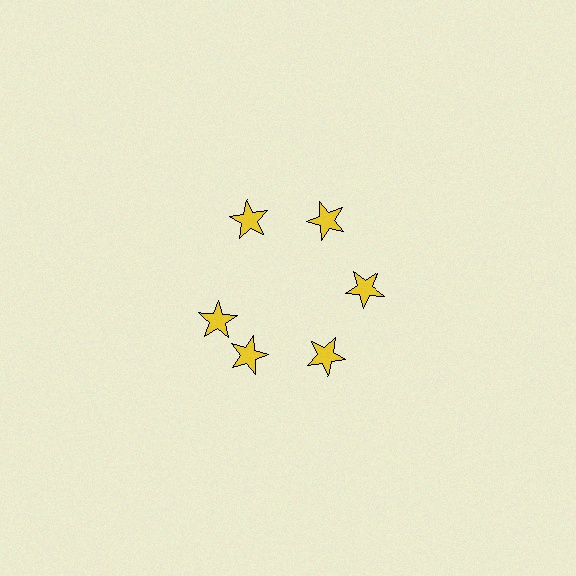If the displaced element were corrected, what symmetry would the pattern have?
It would have 6-fold rotational symmetry — the pattern would map onto itself every 60 degrees.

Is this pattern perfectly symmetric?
No. The 6 yellow stars are arranged in a ring, but one element near the 9 o'clock position is rotated out of alignment along the ring, breaking the 6-fold rotational symmetry.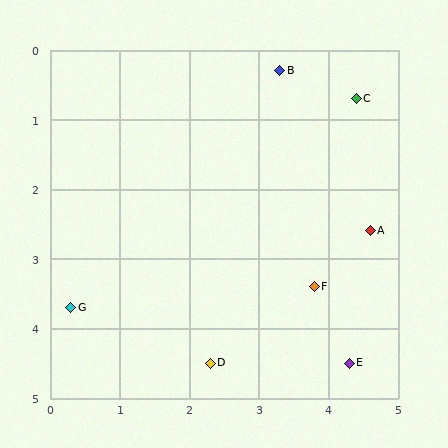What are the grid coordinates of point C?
Point C is at approximately (4.4, 0.7).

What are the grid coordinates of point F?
Point F is at approximately (3.8, 3.4).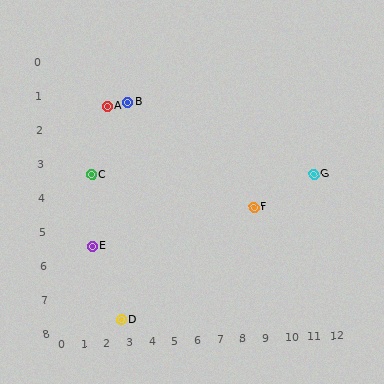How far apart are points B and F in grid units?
Points B and F are about 6.3 grid units apart.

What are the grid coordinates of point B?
Point B is at approximately (3.3, 1.3).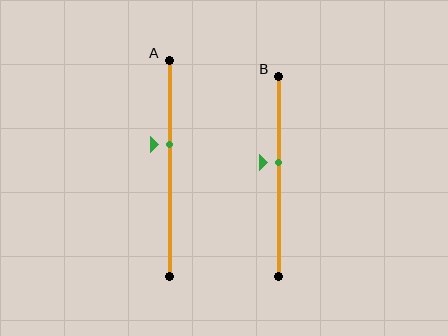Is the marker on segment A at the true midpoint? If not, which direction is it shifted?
No, the marker on segment A is shifted upward by about 11% of the segment length.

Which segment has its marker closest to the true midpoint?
Segment B has its marker closest to the true midpoint.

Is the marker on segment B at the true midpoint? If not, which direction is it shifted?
No, the marker on segment B is shifted upward by about 7% of the segment length.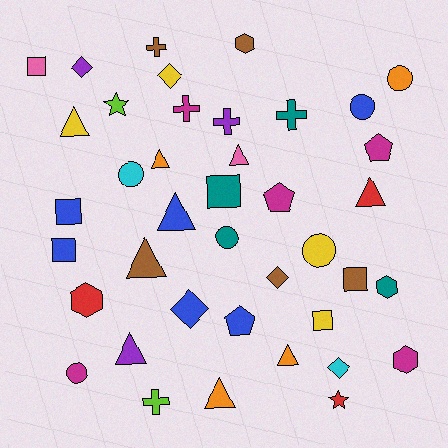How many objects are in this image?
There are 40 objects.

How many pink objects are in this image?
There are 2 pink objects.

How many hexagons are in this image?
There are 4 hexagons.